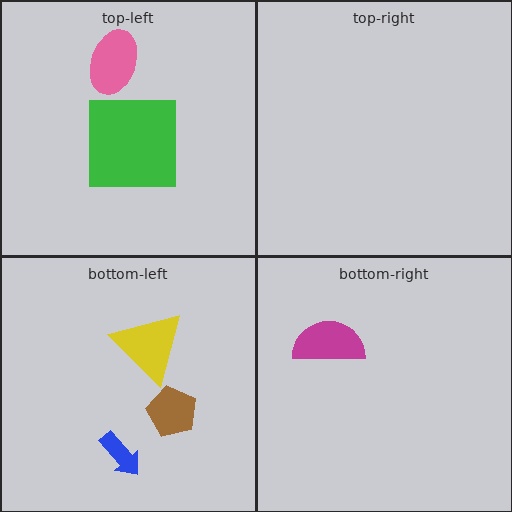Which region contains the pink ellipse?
The top-left region.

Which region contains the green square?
The top-left region.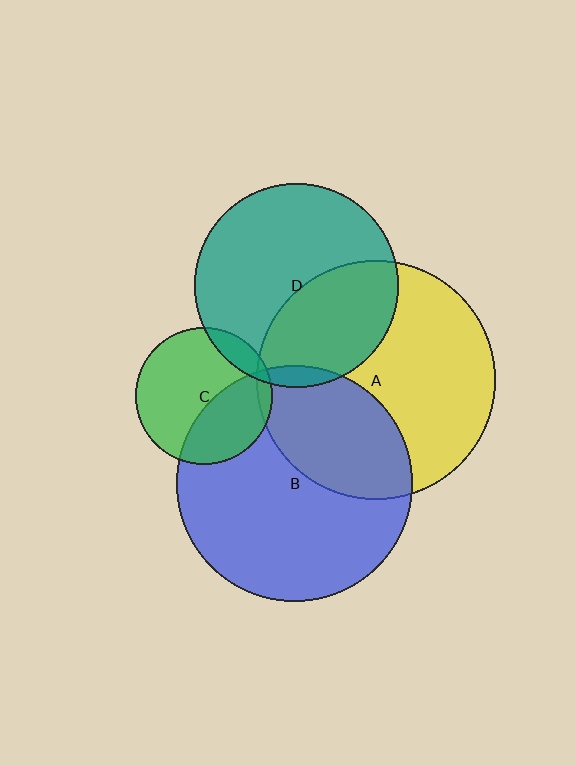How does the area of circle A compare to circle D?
Approximately 1.4 times.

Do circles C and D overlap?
Yes.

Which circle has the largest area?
Circle A (yellow).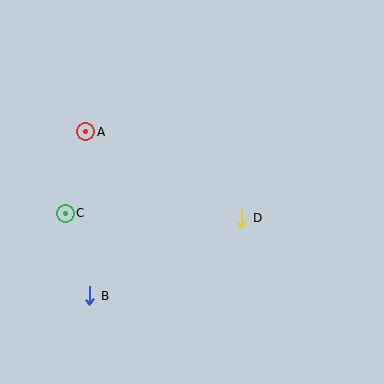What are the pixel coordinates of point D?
Point D is at (242, 218).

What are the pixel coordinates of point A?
Point A is at (86, 132).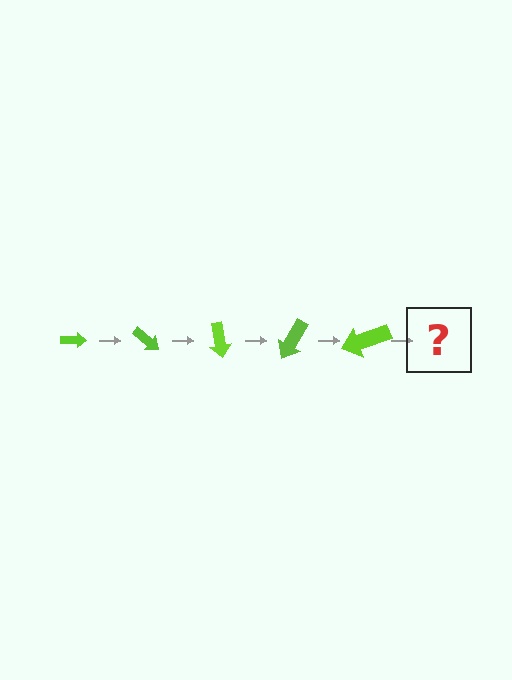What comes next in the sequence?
The next element should be an arrow, larger than the previous one and rotated 200 degrees from the start.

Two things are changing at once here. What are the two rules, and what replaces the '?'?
The two rules are that the arrow grows larger each step and it rotates 40 degrees each step. The '?' should be an arrow, larger than the previous one and rotated 200 degrees from the start.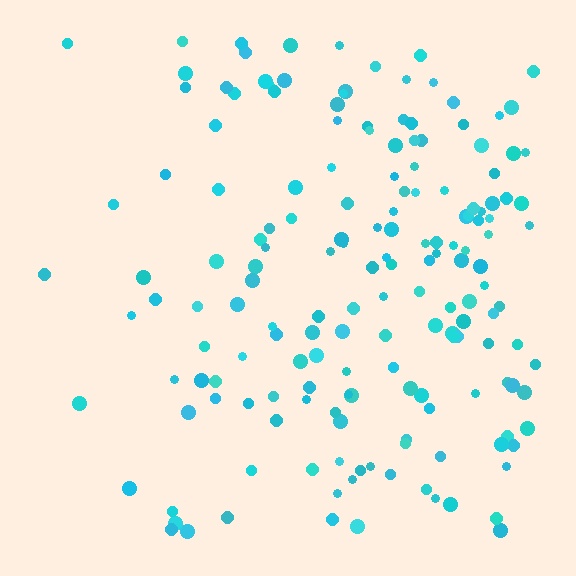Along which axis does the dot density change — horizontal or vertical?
Horizontal.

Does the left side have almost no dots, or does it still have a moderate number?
Still a moderate number, just noticeably fewer than the right.